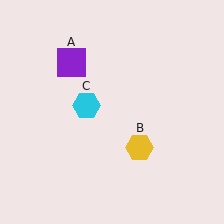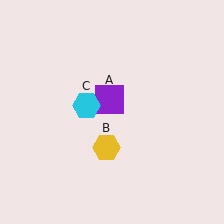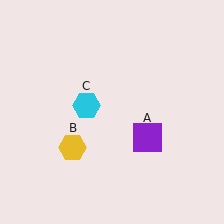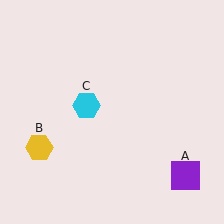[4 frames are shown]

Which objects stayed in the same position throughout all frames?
Cyan hexagon (object C) remained stationary.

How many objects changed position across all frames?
2 objects changed position: purple square (object A), yellow hexagon (object B).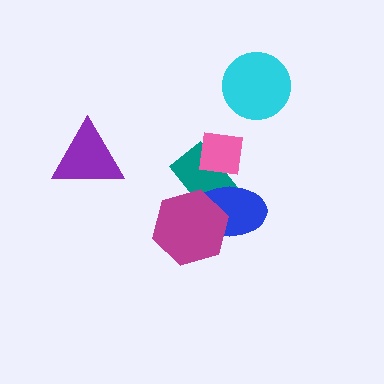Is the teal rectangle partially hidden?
Yes, it is partially covered by another shape.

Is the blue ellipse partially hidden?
Yes, it is partially covered by another shape.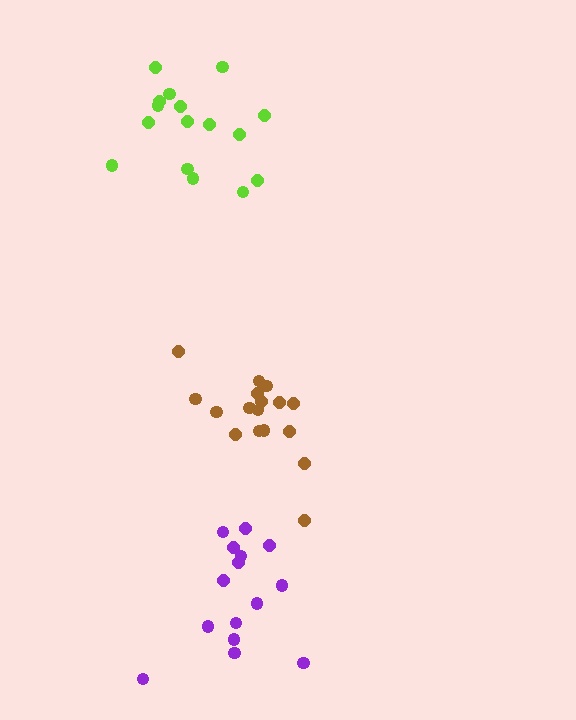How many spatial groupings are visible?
There are 3 spatial groupings.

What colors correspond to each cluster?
The clusters are colored: purple, brown, lime.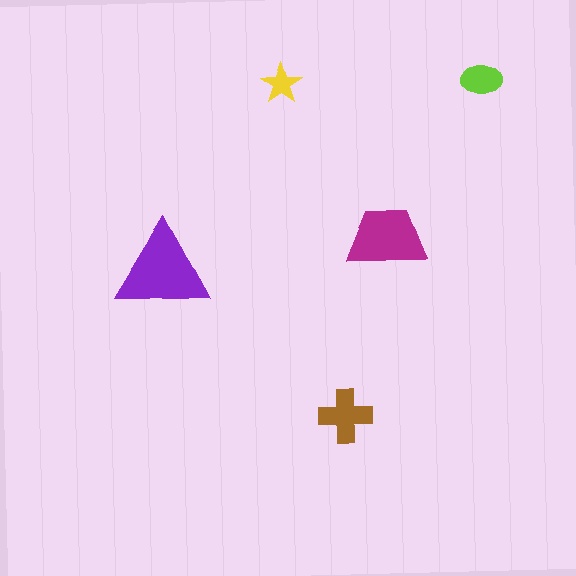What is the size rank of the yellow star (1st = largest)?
5th.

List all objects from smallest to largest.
The yellow star, the lime ellipse, the brown cross, the magenta trapezoid, the purple triangle.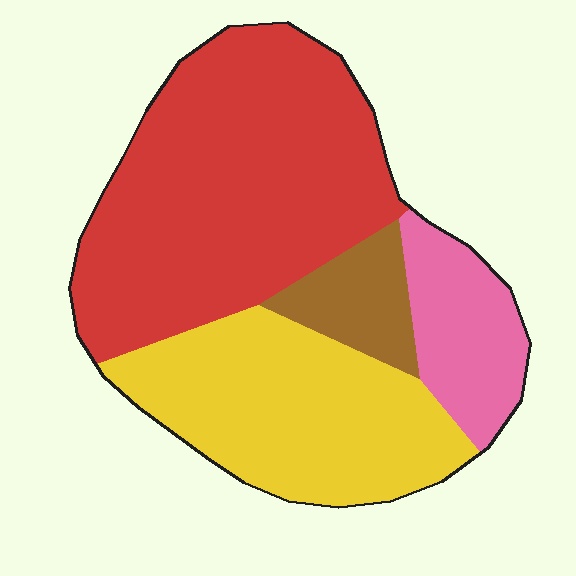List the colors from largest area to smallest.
From largest to smallest: red, yellow, pink, brown.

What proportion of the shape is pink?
Pink takes up less than a quarter of the shape.